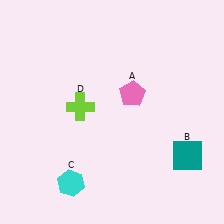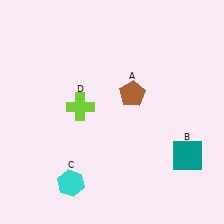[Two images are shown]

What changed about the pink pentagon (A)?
In Image 1, A is pink. In Image 2, it changed to brown.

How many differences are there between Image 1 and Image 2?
There is 1 difference between the two images.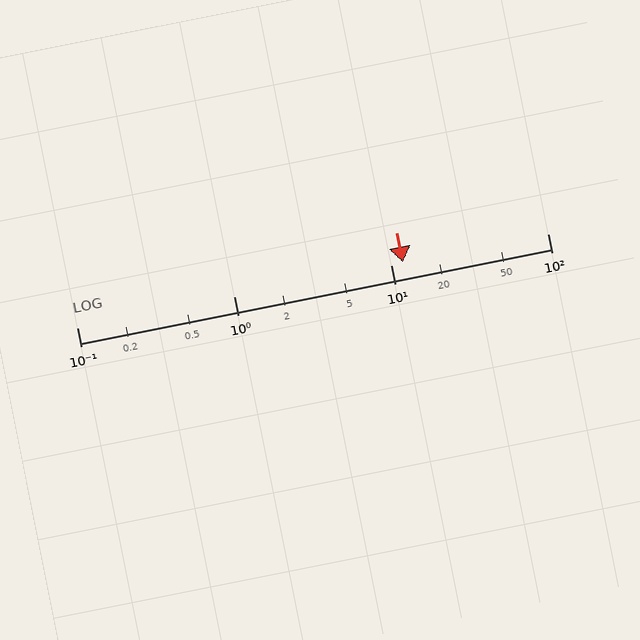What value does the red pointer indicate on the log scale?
The pointer indicates approximately 12.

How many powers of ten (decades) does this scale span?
The scale spans 3 decades, from 0.1 to 100.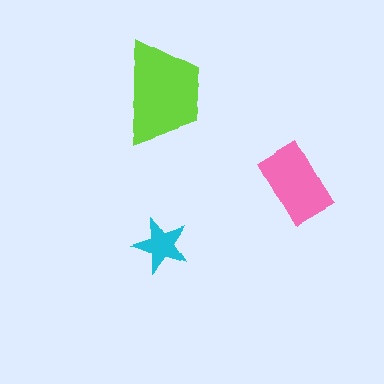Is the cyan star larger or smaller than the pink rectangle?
Smaller.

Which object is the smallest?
The cyan star.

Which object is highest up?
The lime trapezoid is topmost.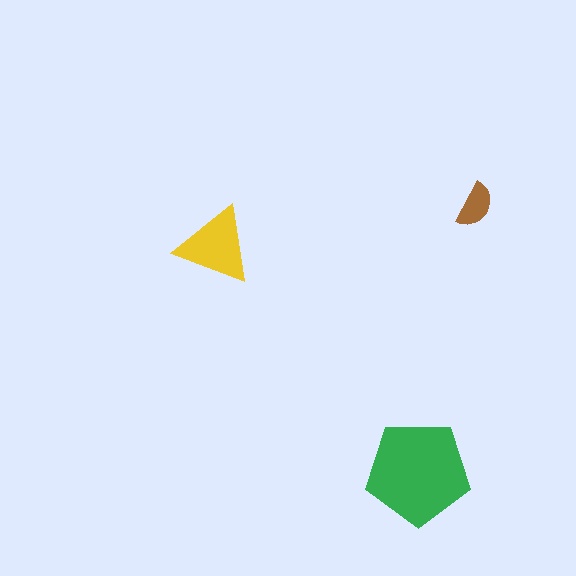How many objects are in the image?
There are 3 objects in the image.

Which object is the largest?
The green pentagon.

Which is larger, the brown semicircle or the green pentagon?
The green pentagon.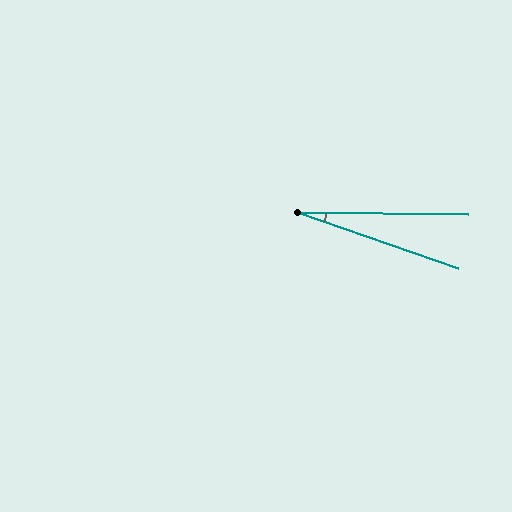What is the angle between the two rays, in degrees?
Approximately 19 degrees.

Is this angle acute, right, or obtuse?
It is acute.